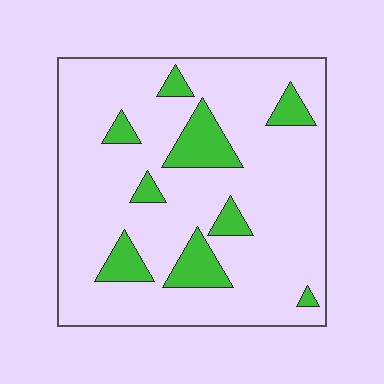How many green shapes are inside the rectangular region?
9.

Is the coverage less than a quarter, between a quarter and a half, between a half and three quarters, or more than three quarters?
Less than a quarter.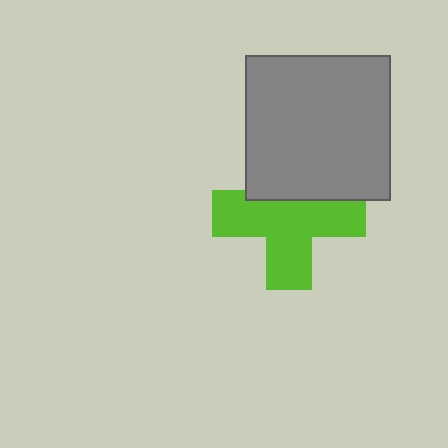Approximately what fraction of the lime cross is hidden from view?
Roughly 32% of the lime cross is hidden behind the gray square.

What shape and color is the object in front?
The object in front is a gray square.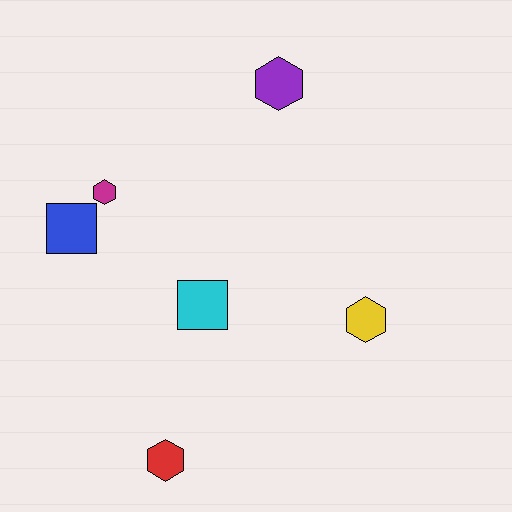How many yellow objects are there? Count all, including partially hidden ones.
There is 1 yellow object.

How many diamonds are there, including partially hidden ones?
There are no diamonds.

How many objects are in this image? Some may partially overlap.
There are 6 objects.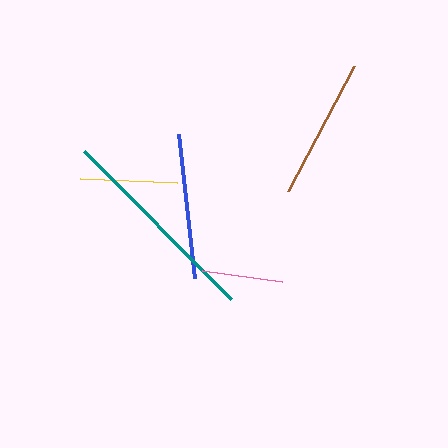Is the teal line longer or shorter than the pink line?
The teal line is longer than the pink line.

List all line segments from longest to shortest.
From longest to shortest: teal, blue, brown, yellow, pink.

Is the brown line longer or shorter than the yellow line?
The brown line is longer than the yellow line.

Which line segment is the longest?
The teal line is the longest at approximately 208 pixels.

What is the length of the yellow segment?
The yellow segment is approximately 97 pixels long.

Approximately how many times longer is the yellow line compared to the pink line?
The yellow line is approximately 1.2 times the length of the pink line.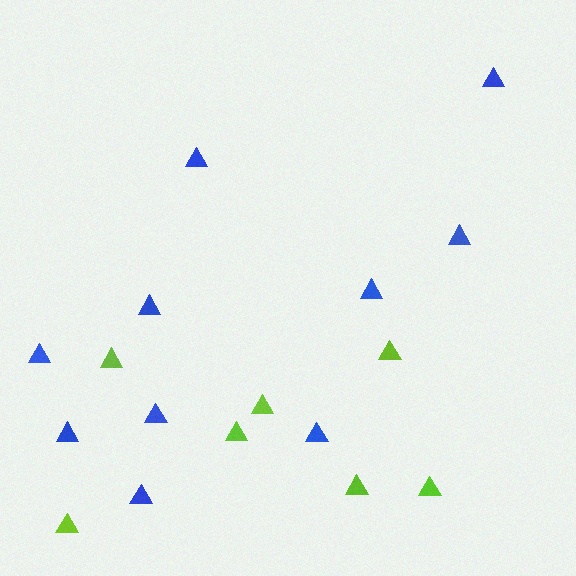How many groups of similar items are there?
There are 2 groups: one group of lime triangles (7) and one group of blue triangles (10).